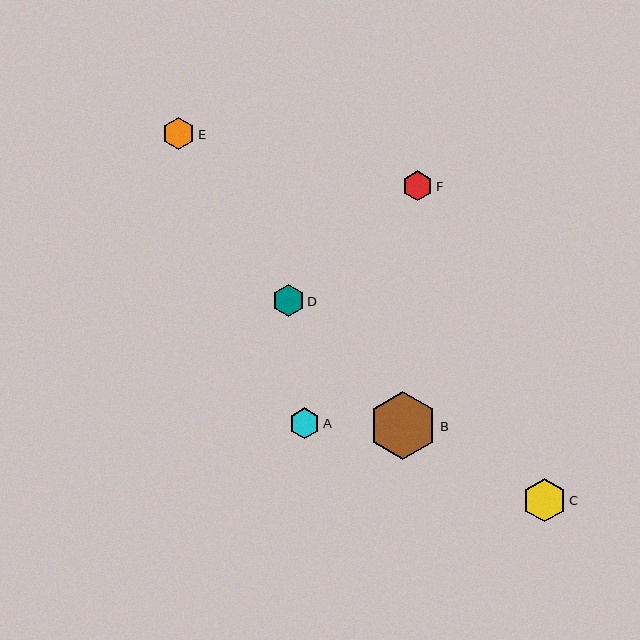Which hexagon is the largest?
Hexagon B is the largest with a size of approximately 68 pixels.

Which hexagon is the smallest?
Hexagon F is the smallest with a size of approximately 30 pixels.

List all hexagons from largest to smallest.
From largest to smallest: B, C, E, D, A, F.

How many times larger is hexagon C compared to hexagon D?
Hexagon C is approximately 1.3 times the size of hexagon D.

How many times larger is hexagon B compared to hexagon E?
Hexagon B is approximately 2.1 times the size of hexagon E.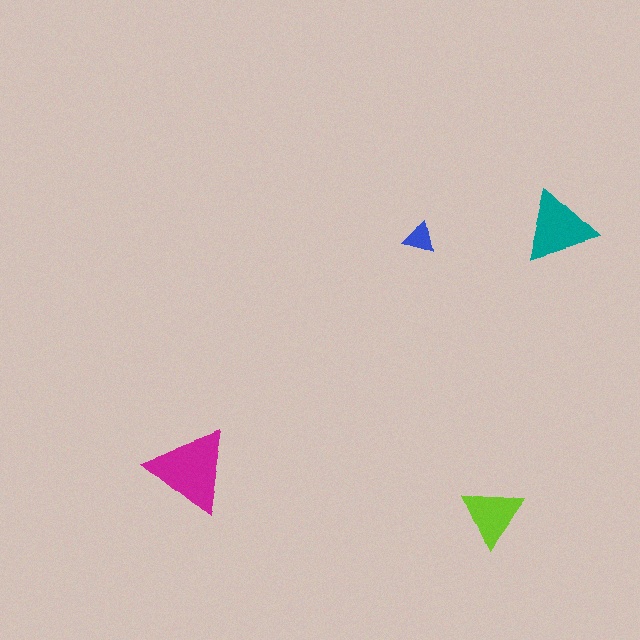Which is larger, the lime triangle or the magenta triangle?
The magenta one.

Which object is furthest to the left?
The magenta triangle is leftmost.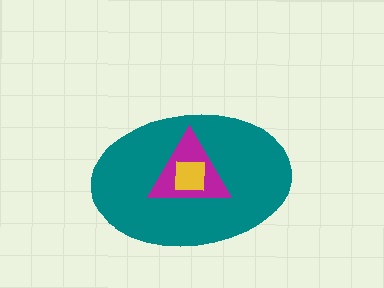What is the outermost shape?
The teal ellipse.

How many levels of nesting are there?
3.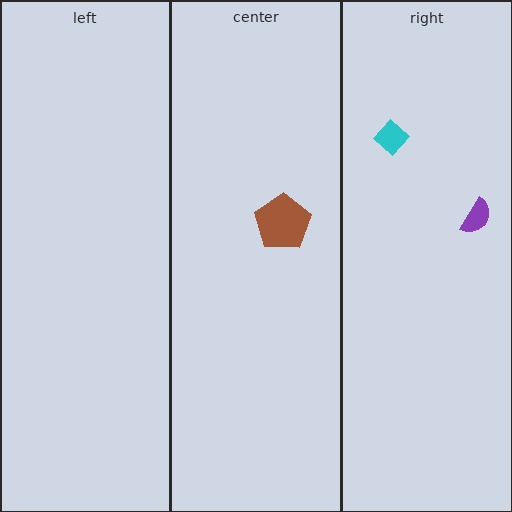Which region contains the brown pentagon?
The center region.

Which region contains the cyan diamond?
The right region.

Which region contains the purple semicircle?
The right region.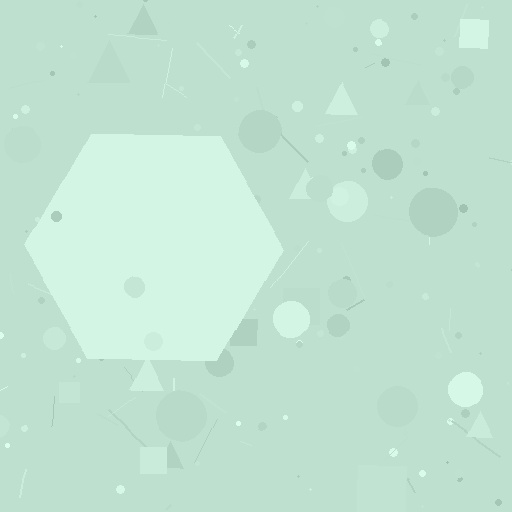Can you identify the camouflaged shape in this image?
The camouflaged shape is a hexagon.